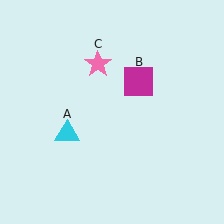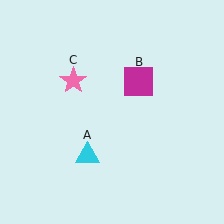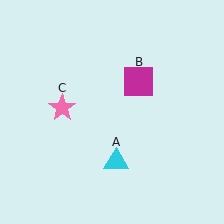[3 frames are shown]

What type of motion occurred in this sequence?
The cyan triangle (object A), pink star (object C) rotated counterclockwise around the center of the scene.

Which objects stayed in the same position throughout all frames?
Magenta square (object B) remained stationary.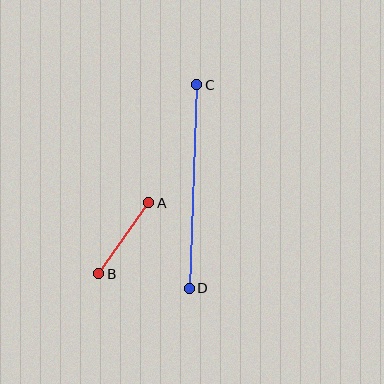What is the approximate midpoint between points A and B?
The midpoint is at approximately (124, 238) pixels.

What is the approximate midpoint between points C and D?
The midpoint is at approximately (193, 187) pixels.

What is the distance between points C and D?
The distance is approximately 204 pixels.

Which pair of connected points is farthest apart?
Points C and D are farthest apart.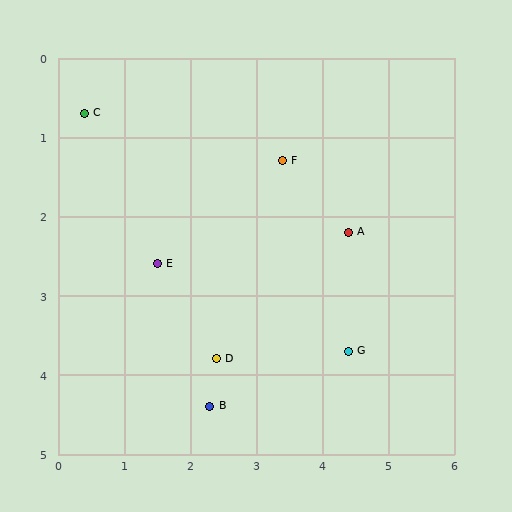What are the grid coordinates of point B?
Point B is at approximately (2.3, 4.4).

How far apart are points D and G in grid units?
Points D and G are about 2.0 grid units apart.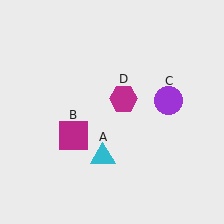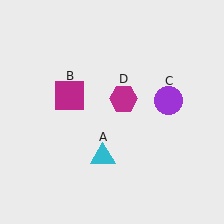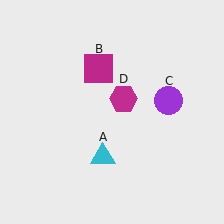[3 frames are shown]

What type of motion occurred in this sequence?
The magenta square (object B) rotated clockwise around the center of the scene.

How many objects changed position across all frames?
1 object changed position: magenta square (object B).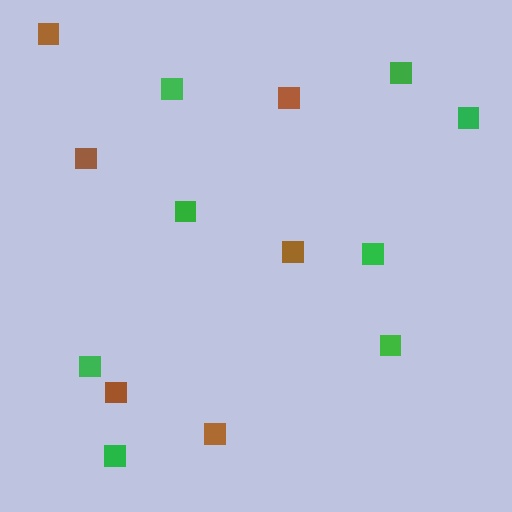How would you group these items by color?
There are 2 groups: one group of brown squares (6) and one group of green squares (8).